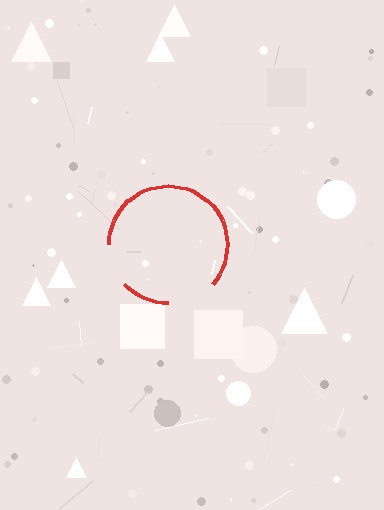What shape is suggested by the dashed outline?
The dashed outline suggests a circle.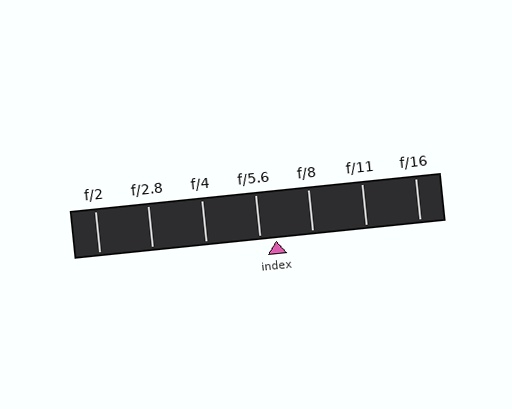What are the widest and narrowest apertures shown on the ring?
The widest aperture shown is f/2 and the narrowest is f/16.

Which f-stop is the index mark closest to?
The index mark is closest to f/5.6.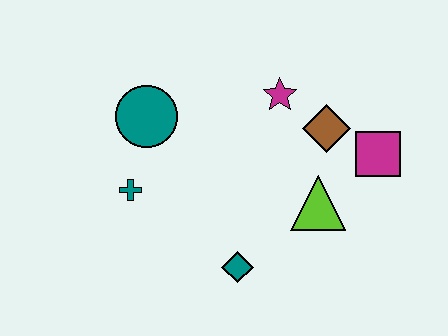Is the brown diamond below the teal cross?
No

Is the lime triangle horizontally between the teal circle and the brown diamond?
Yes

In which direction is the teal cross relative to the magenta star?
The teal cross is to the left of the magenta star.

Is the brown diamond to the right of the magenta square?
No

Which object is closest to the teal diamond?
The lime triangle is closest to the teal diamond.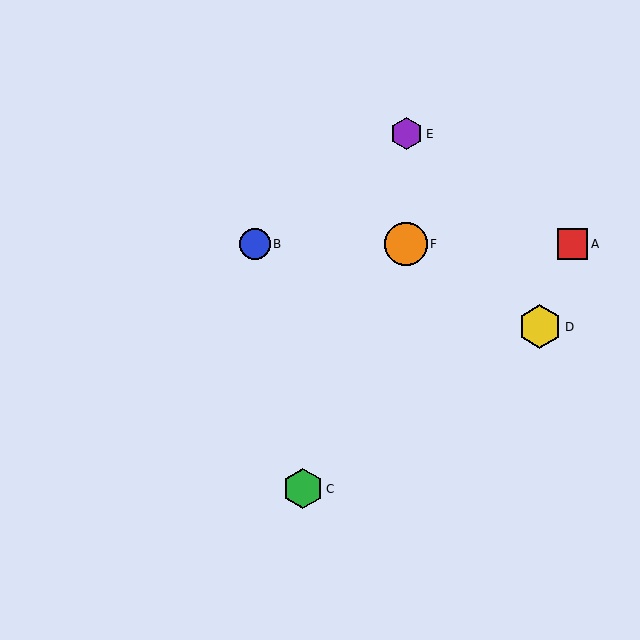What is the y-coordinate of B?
Object B is at y≈244.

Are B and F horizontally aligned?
Yes, both are at y≈244.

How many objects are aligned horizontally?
3 objects (A, B, F) are aligned horizontally.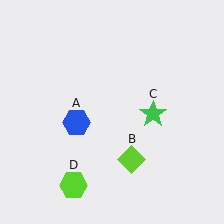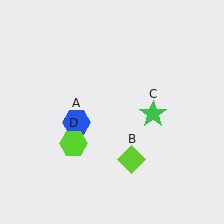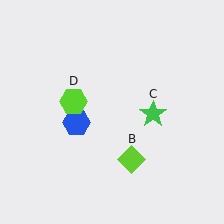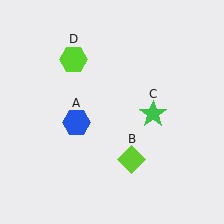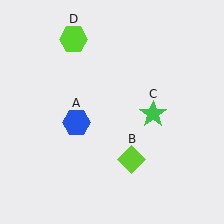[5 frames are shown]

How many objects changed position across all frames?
1 object changed position: lime hexagon (object D).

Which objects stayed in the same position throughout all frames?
Blue hexagon (object A) and lime diamond (object B) and green star (object C) remained stationary.